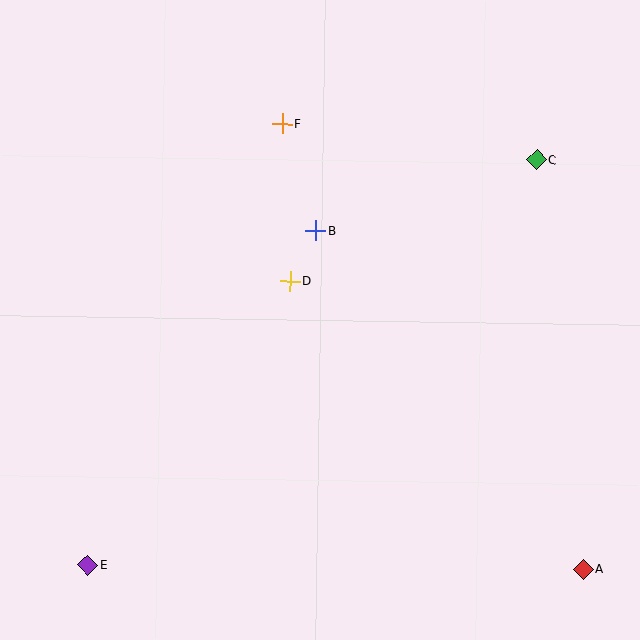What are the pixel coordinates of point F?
Point F is at (282, 124).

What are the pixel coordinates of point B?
Point B is at (316, 231).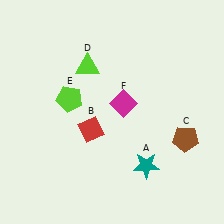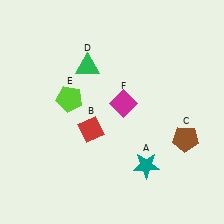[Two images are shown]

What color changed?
The triangle (D) changed from lime in Image 1 to green in Image 2.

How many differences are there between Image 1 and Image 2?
There is 1 difference between the two images.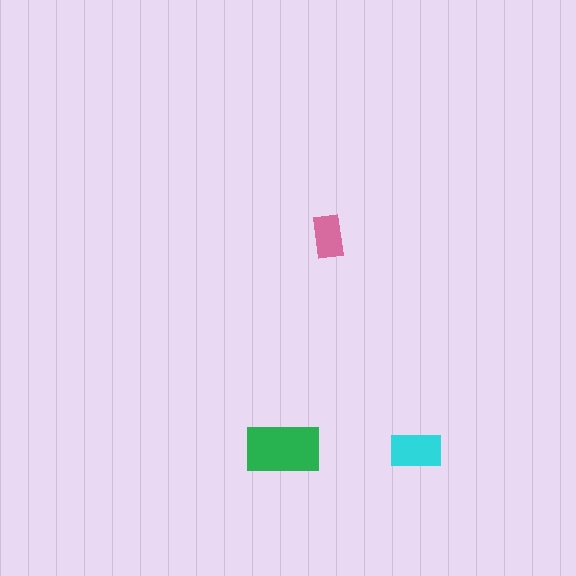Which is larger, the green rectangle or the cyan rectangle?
The green one.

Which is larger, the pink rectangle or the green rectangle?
The green one.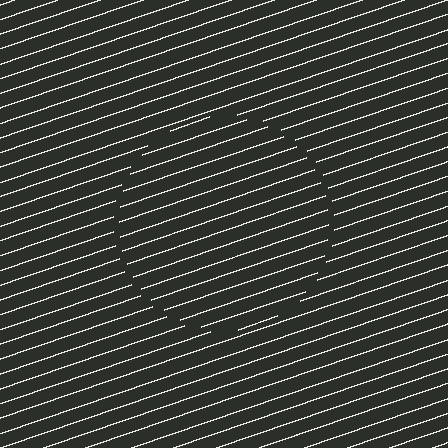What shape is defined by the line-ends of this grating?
An illusory circle. The interior of the shape contains the same grating, shifted by half a period — the contour is defined by the phase discontinuity where line-ends from the inner and outer gratings abut.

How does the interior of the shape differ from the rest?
The interior of the shape contains the same grating, shifted by half a period — the contour is defined by the phase discontinuity where line-ends from the inner and outer gratings abut.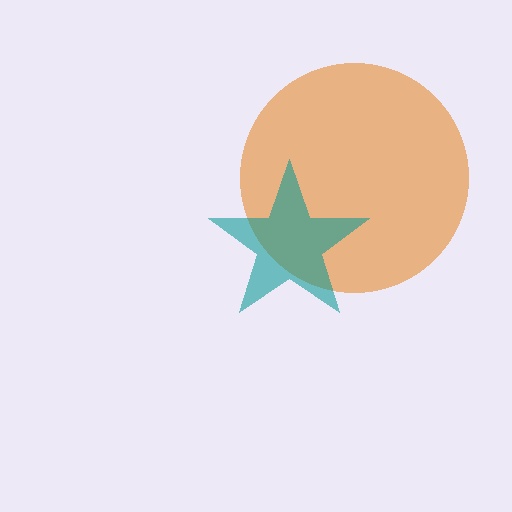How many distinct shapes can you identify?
There are 2 distinct shapes: an orange circle, a teal star.